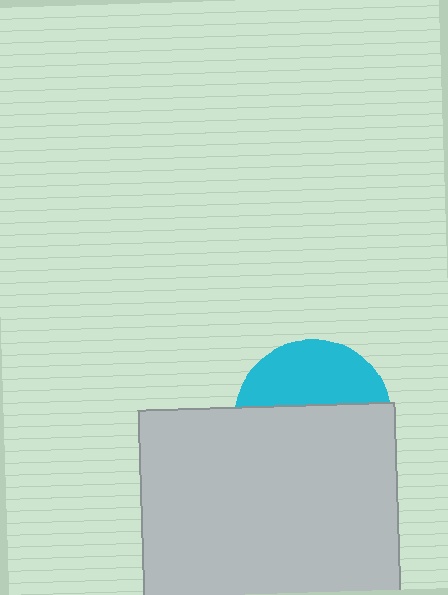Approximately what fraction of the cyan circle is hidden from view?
Roughly 60% of the cyan circle is hidden behind the light gray square.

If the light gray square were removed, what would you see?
You would see the complete cyan circle.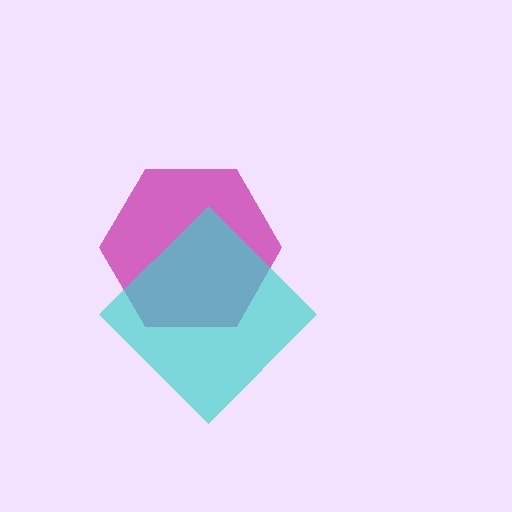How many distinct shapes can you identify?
There are 2 distinct shapes: a magenta hexagon, a cyan diamond.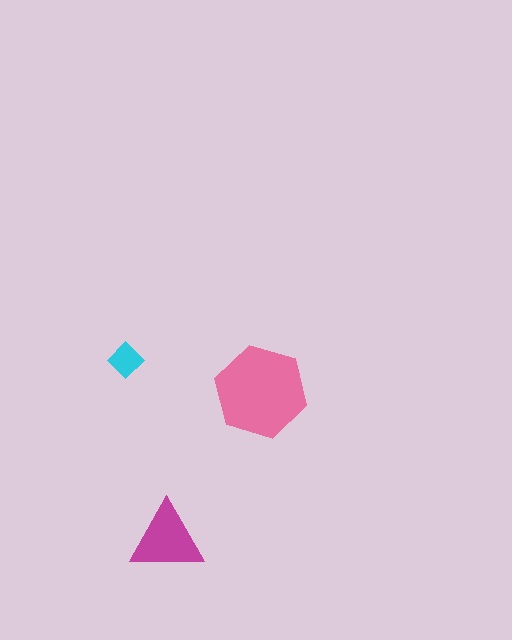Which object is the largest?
The pink hexagon.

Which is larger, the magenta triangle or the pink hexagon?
The pink hexagon.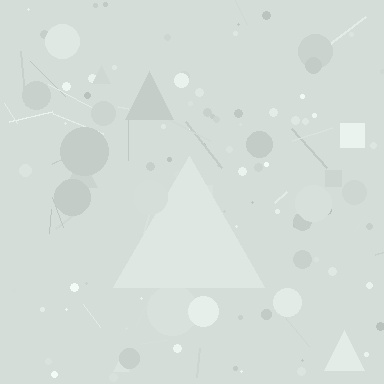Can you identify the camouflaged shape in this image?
The camouflaged shape is a triangle.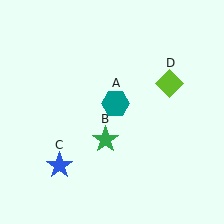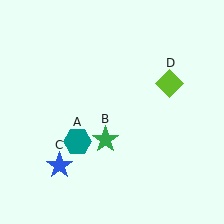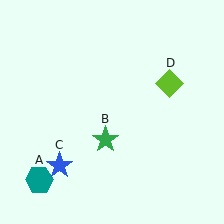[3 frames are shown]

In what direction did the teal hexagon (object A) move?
The teal hexagon (object A) moved down and to the left.